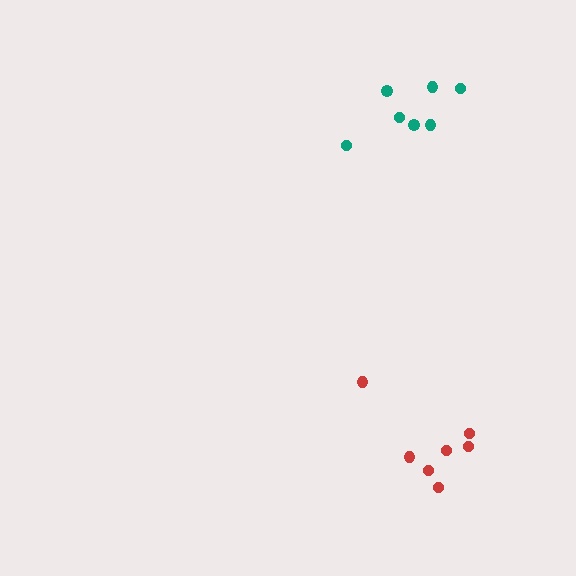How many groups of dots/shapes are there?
There are 2 groups.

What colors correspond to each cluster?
The clusters are colored: teal, red.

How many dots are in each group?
Group 1: 7 dots, Group 2: 7 dots (14 total).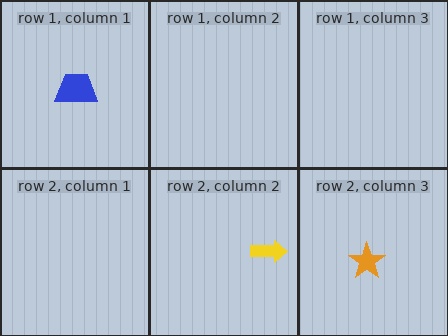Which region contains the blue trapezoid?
The row 1, column 1 region.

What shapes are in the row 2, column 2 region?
The yellow arrow.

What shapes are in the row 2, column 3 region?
The orange star.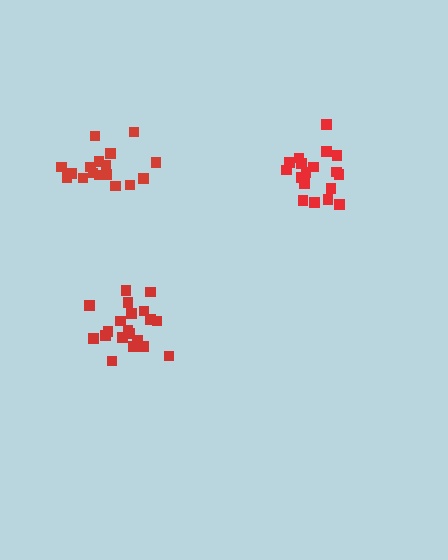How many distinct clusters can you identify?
There are 3 distinct clusters.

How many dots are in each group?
Group 1: 20 dots, Group 2: 18 dots, Group 3: 17 dots (55 total).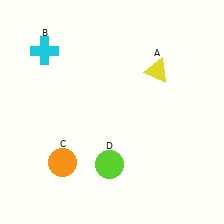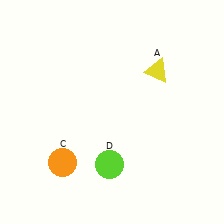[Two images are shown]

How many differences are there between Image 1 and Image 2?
There is 1 difference between the two images.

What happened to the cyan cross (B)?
The cyan cross (B) was removed in Image 2. It was in the top-left area of Image 1.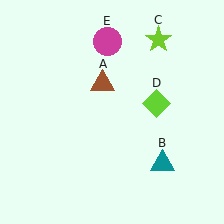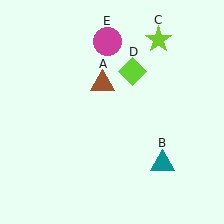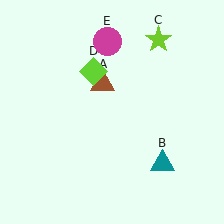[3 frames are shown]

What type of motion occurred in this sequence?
The lime diamond (object D) rotated counterclockwise around the center of the scene.